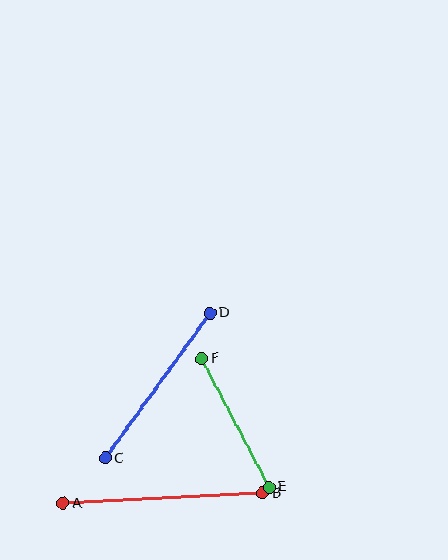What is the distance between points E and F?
The distance is approximately 145 pixels.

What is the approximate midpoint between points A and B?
The midpoint is at approximately (163, 498) pixels.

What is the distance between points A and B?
The distance is approximately 200 pixels.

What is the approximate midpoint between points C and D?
The midpoint is at approximately (158, 386) pixels.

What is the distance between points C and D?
The distance is approximately 179 pixels.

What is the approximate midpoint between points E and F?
The midpoint is at approximately (235, 423) pixels.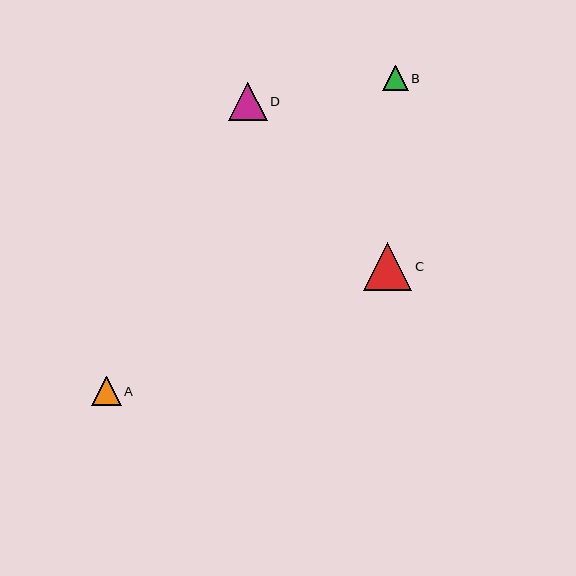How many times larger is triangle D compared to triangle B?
Triangle D is approximately 1.5 times the size of triangle B.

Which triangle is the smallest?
Triangle B is the smallest with a size of approximately 26 pixels.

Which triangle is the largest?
Triangle C is the largest with a size of approximately 49 pixels.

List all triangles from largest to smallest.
From largest to smallest: C, D, A, B.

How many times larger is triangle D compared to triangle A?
Triangle D is approximately 1.3 times the size of triangle A.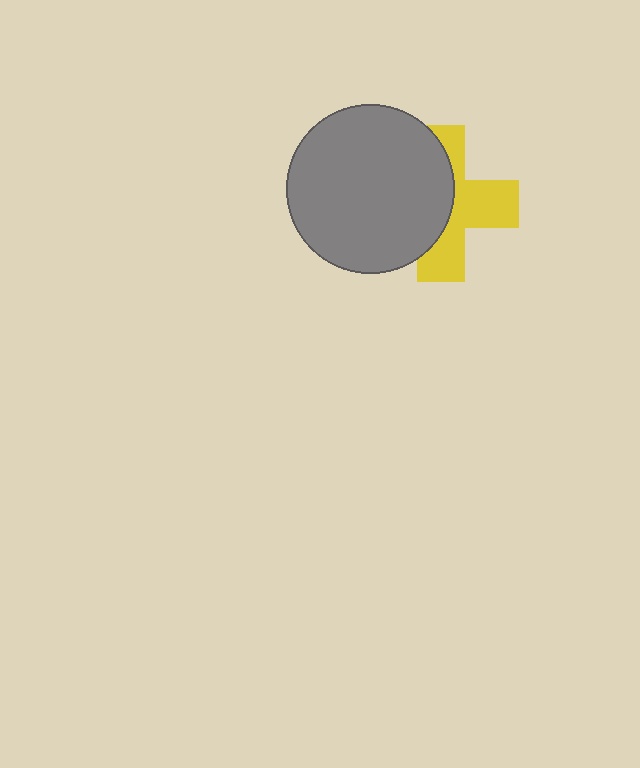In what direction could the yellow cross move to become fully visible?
The yellow cross could move right. That would shift it out from behind the gray circle entirely.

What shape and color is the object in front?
The object in front is a gray circle.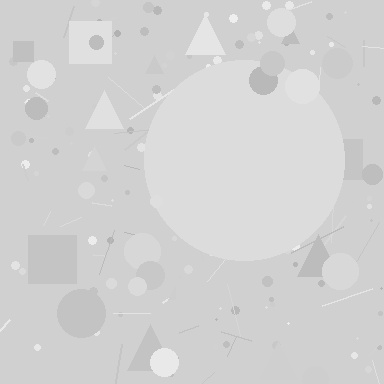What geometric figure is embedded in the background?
A circle is embedded in the background.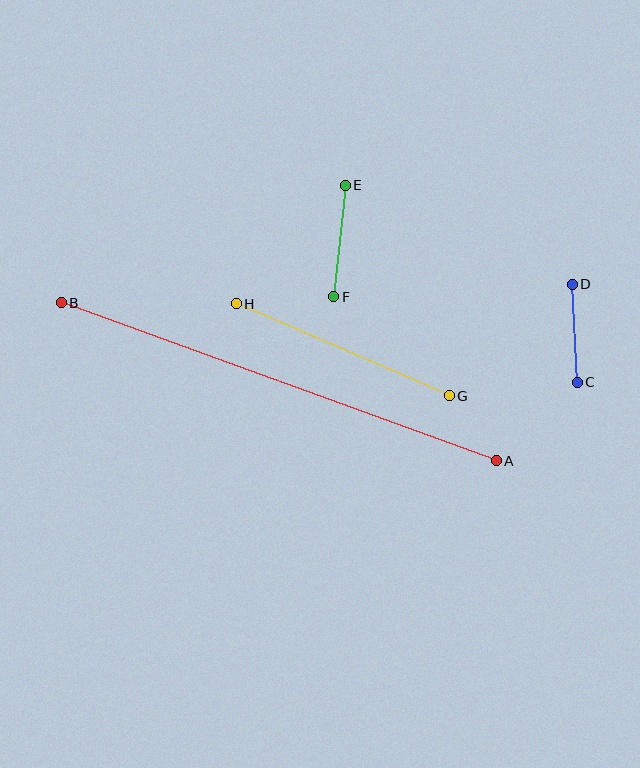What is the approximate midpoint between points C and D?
The midpoint is at approximately (575, 333) pixels.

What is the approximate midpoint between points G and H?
The midpoint is at approximately (343, 350) pixels.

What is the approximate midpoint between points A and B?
The midpoint is at approximately (279, 382) pixels.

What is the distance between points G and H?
The distance is approximately 232 pixels.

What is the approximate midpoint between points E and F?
The midpoint is at approximately (340, 241) pixels.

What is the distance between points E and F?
The distance is approximately 112 pixels.